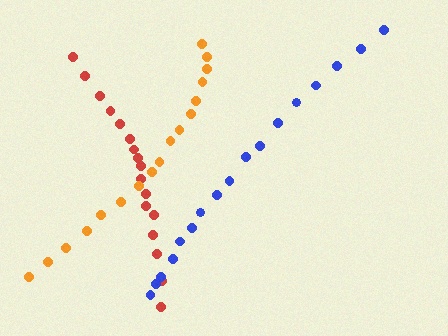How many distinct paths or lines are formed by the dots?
There are 3 distinct paths.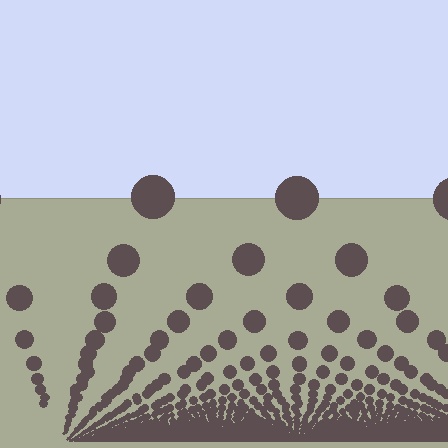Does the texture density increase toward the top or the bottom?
Density increases toward the bottom.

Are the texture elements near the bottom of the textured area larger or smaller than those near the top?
Smaller. The gradient is inverted — elements near the bottom are smaller and denser.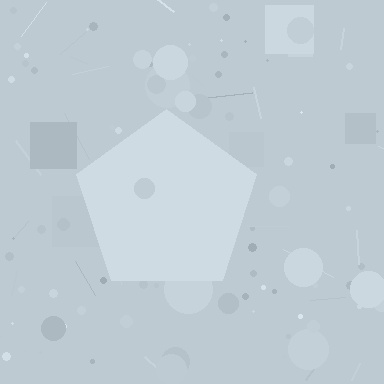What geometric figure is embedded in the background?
A pentagon is embedded in the background.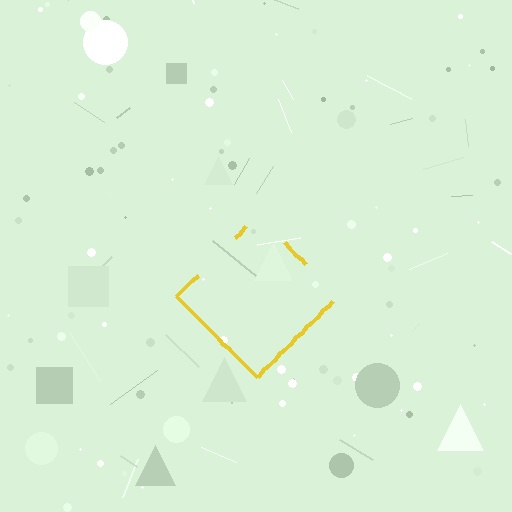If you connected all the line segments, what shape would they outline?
They would outline a diamond.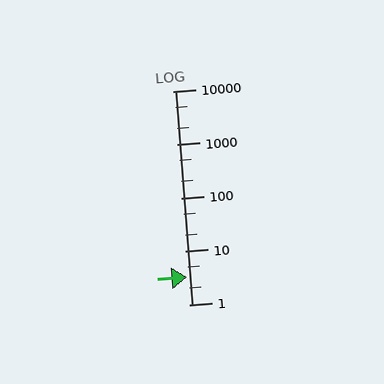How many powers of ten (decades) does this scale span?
The scale spans 4 decades, from 1 to 10000.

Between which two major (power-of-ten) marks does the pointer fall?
The pointer is between 1 and 10.